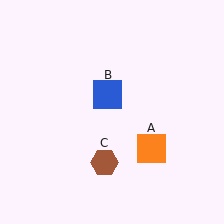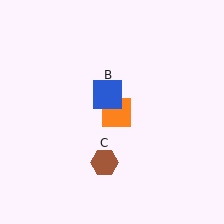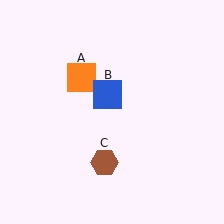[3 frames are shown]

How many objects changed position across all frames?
1 object changed position: orange square (object A).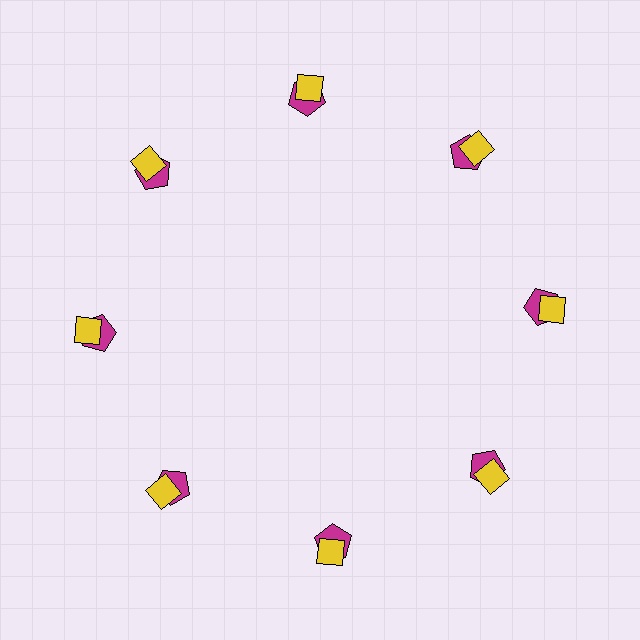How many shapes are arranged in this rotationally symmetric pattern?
There are 16 shapes, arranged in 8 groups of 2.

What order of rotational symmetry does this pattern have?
This pattern has 8-fold rotational symmetry.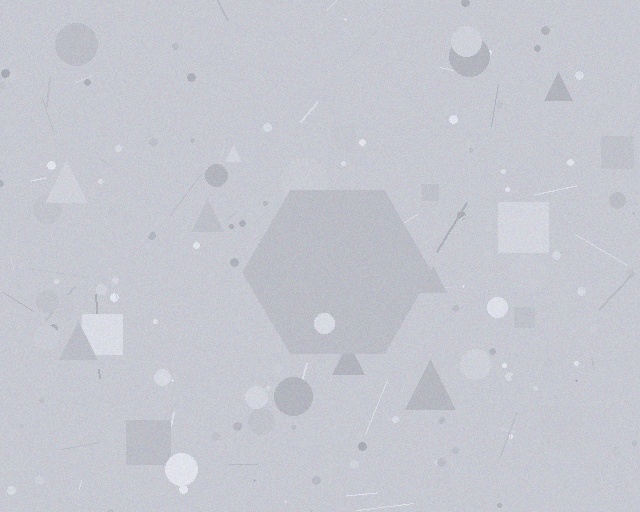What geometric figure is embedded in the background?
A hexagon is embedded in the background.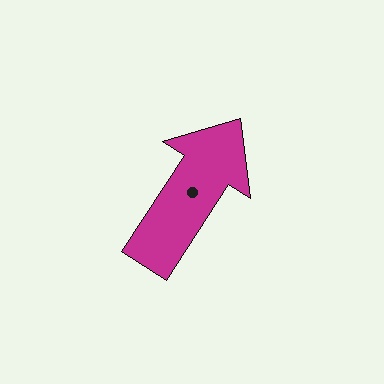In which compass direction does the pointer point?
Northeast.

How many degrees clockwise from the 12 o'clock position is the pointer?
Approximately 33 degrees.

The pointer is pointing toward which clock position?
Roughly 1 o'clock.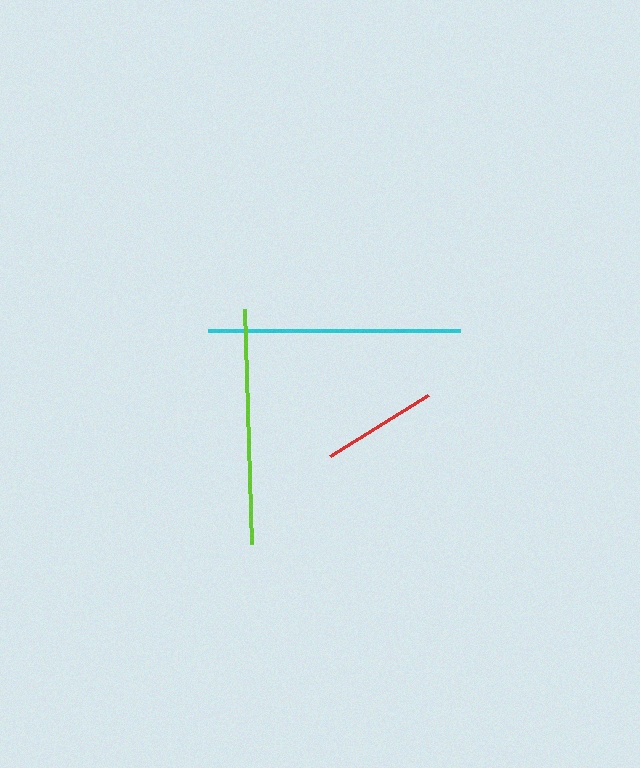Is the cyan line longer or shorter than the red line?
The cyan line is longer than the red line.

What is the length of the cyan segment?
The cyan segment is approximately 251 pixels long.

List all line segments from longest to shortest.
From longest to shortest: cyan, lime, red.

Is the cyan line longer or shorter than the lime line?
The cyan line is longer than the lime line.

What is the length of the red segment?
The red segment is approximately 115 pixels long.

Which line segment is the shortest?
The red line is the shortest at approximately 115 pixels.